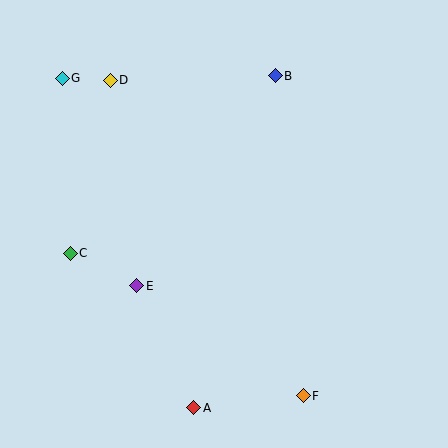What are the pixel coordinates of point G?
Point G is at (62, 78).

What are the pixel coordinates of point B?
Point B is at (275, 76).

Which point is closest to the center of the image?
Point E at (137, 286) is closest to the center.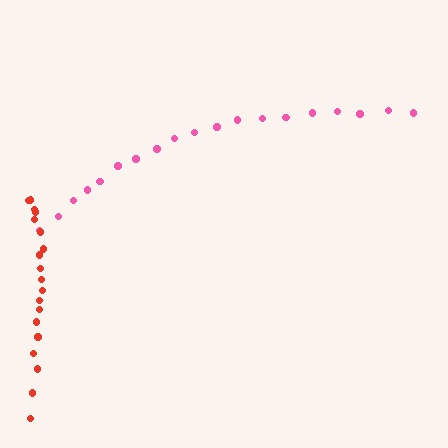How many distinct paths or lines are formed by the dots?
There are 2 distinct paths.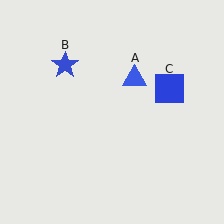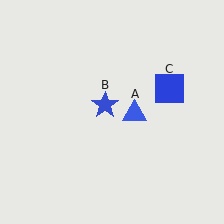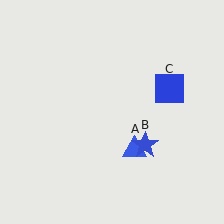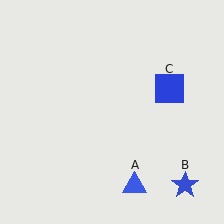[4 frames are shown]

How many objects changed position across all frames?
2 objects changed position: blue triangle (object A), blue star (object B).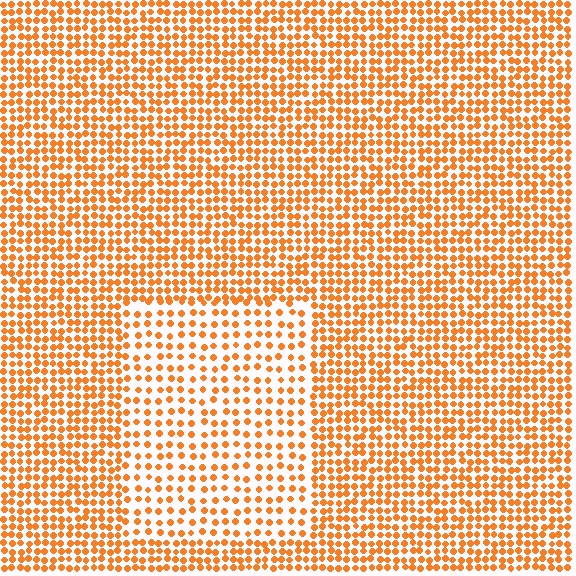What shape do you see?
I see a rectangle.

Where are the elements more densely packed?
The elements are more densely packed outside the rectangle boundary.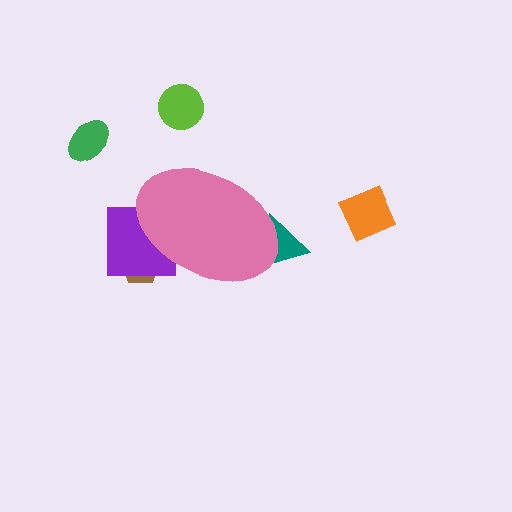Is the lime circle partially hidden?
No, the lime circle is fully visible.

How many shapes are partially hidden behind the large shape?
3 shapes are partially hidden.